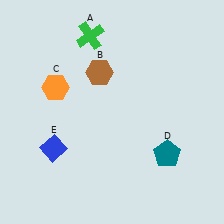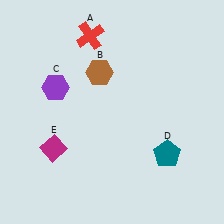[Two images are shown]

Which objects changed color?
A changed from green to red. C changed from orange to purple. E changed from blue to magenta.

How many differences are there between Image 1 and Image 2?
There are 3 differences between the two images.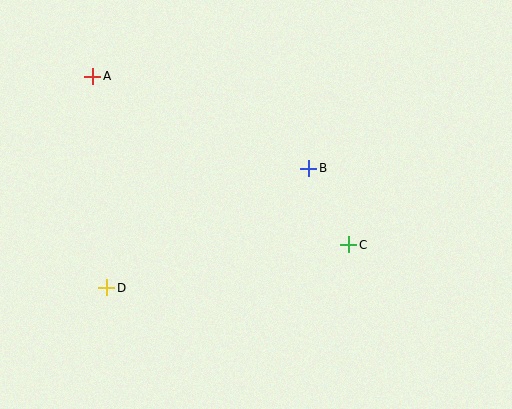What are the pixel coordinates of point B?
Point B is at (309, 168).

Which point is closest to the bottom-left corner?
Point D is closest to the bottom-left corner.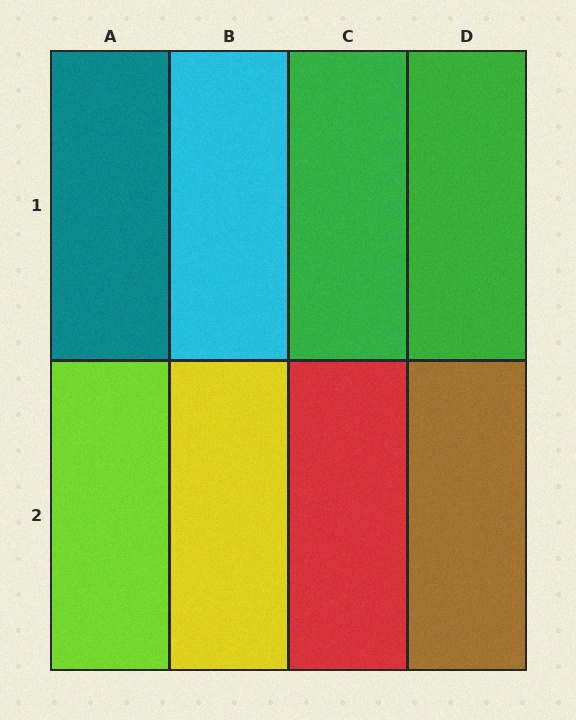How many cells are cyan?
1 cell is cyan.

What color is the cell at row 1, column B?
Cyan.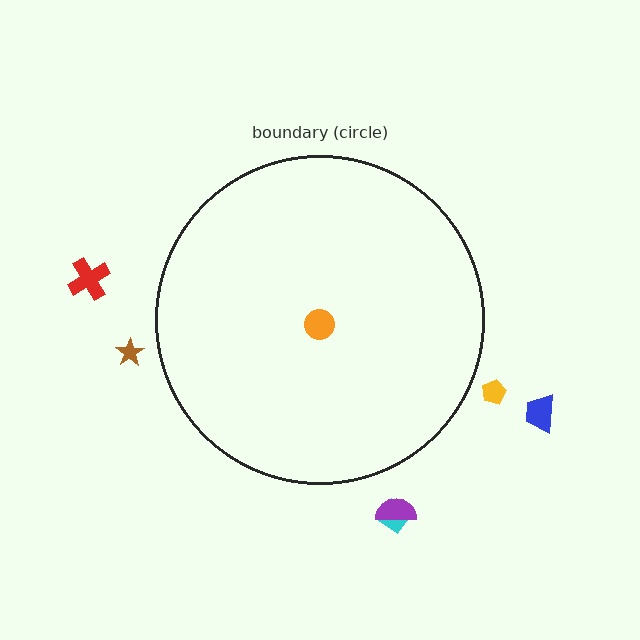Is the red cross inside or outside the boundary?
Outside.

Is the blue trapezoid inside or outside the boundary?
Outside.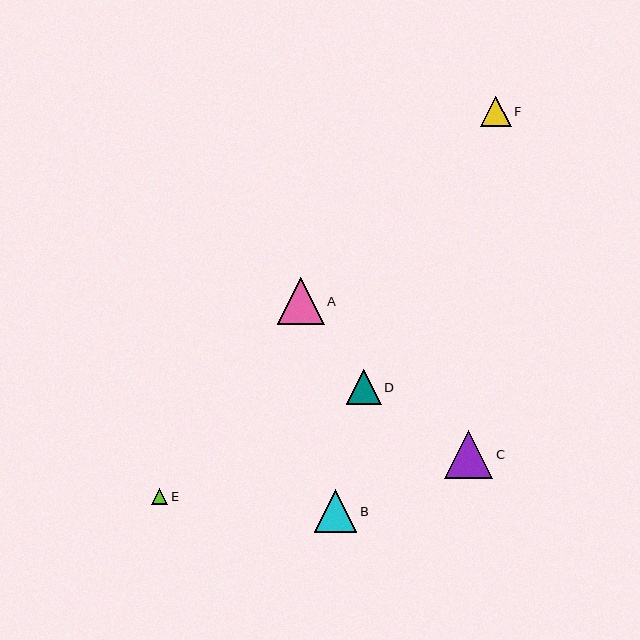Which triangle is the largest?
Triangle C is the largest with a size of approximately 48 pixels.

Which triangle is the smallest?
Triangle E is the smallest with a size of approximately 17 pixels.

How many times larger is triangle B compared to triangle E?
Triangle B is approximately 2.6 times the size of triangle E.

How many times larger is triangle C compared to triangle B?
Triangle C is approximately 1.1 times the size of triangle B.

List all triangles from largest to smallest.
From largest to smallest: C, A, B, D, F, E.